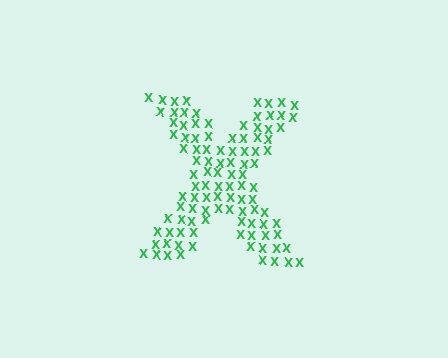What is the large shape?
The large shape is the letter X.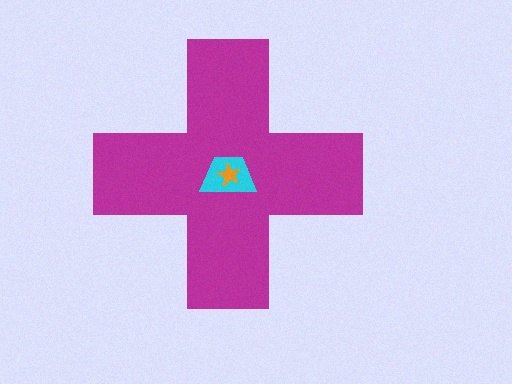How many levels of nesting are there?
3.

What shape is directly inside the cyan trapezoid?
The orange star.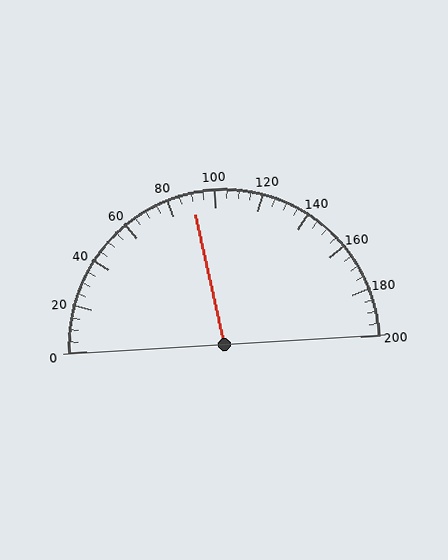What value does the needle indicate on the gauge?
The needle indicates approximately 90.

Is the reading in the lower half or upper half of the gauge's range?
The reading is in the lower half of the range (0 to 200).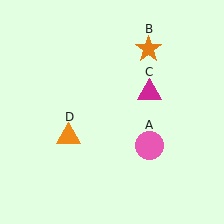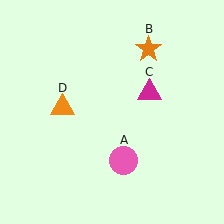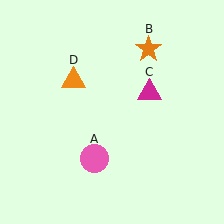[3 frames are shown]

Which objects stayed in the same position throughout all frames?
Orange star (object B) and magenta triangle (object C) remained stationary.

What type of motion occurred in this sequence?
The pink circle (object A), orange triangle (object D) rotated clockwise around the center of the scene.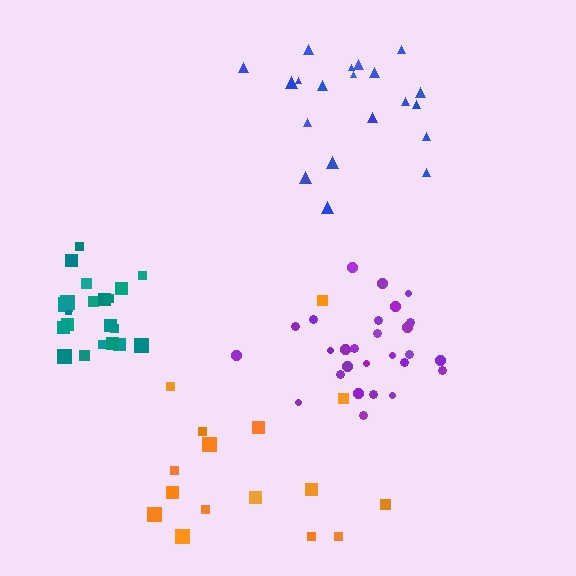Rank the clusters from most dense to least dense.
teal, purple, blue, orange.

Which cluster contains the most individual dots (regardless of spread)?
Purple (27).